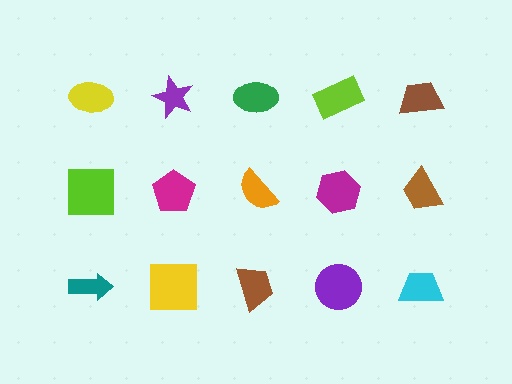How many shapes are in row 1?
5 shapes.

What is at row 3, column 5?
A cyan trapezoid.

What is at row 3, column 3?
A brown trapezoid.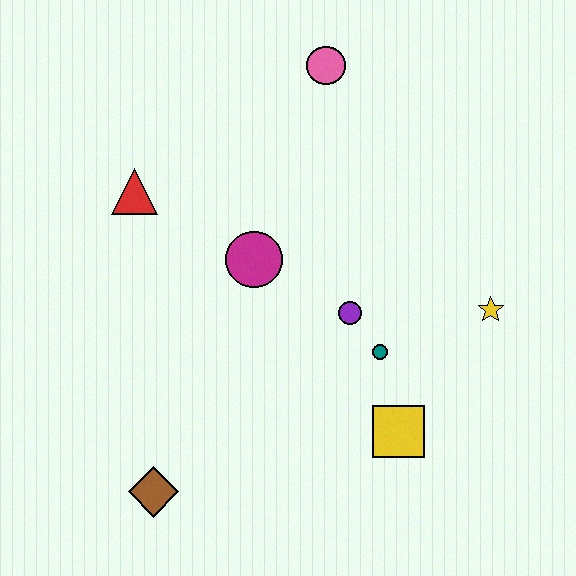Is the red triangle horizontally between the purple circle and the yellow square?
No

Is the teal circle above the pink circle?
No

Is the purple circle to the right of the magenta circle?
Yes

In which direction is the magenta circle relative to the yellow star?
The magenta circle is to the left of the yellow star.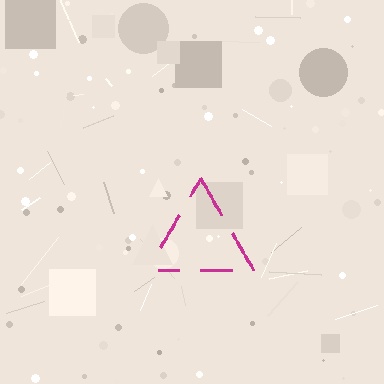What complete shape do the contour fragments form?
The contour fragments form a triangle.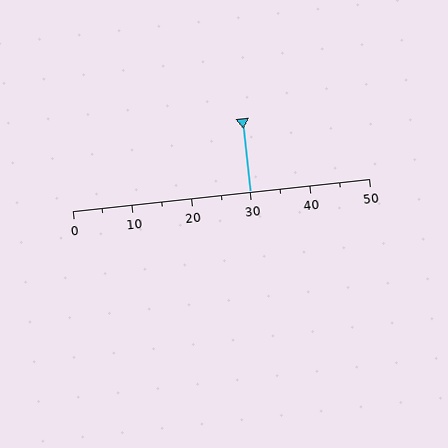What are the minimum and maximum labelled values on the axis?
The axis runs from 0 to 50.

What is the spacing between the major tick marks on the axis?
The major ticks are spaced 10 apart.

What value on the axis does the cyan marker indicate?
The marker indicates approximately 30.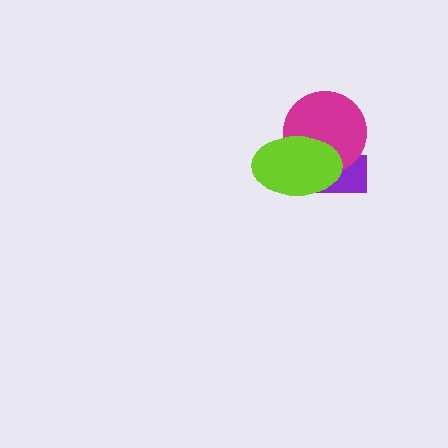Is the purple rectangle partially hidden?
Yes, it is partially covered by another shape.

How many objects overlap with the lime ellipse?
2 objects overlap with the lime ellipse.